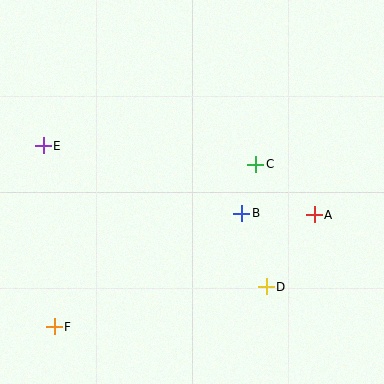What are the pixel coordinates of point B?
Point B is at (242, 213).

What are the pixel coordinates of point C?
Point C is at (256, 164).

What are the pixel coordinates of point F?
Point F is at (54, 327).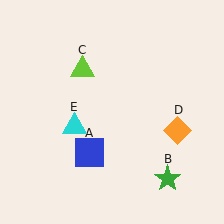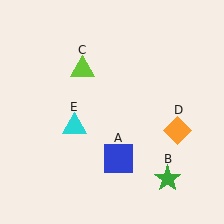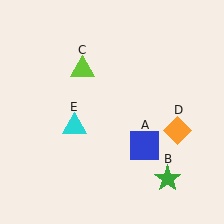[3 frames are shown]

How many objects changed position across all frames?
1 object changed position: blue square (object A).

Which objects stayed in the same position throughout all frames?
Green star (object B) and lime triangle (object C) and orange diamond (object D) and cyan triangle (object E) remained stationary.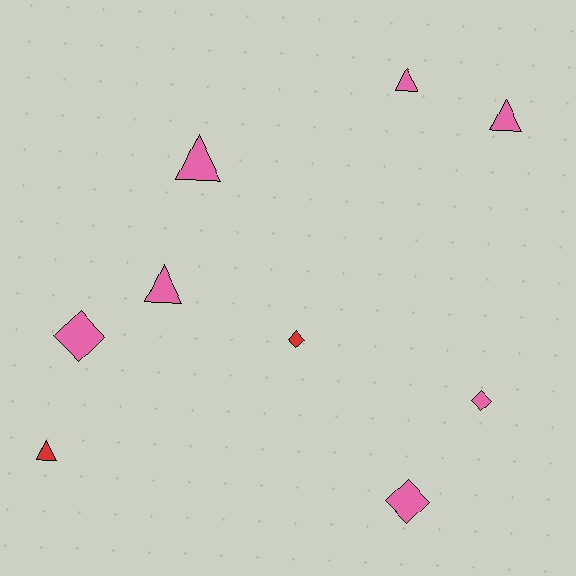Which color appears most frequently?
Pink, with 7 objects.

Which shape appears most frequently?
Triangle, with 5 objects.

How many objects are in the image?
There are 9 objects.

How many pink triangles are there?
There are 4 pink triangles.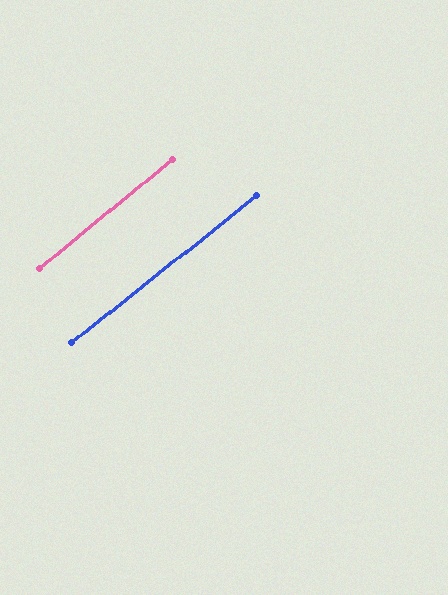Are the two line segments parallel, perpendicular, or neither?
Parallel — their directions differ by only 0.6°.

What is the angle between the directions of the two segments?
Approximately 1 degree.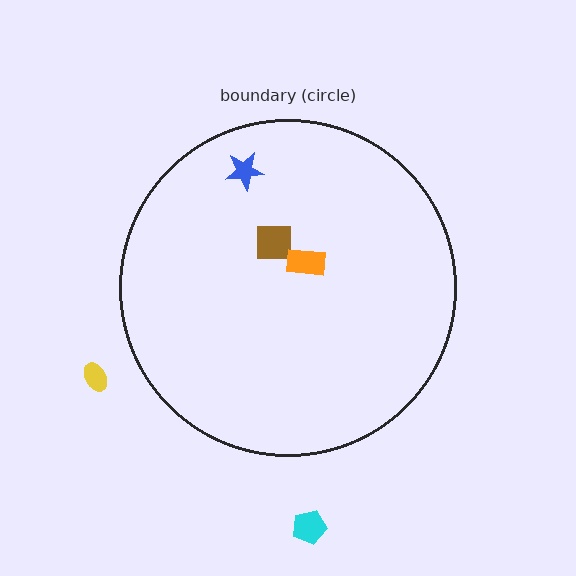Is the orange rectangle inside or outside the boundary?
Inside.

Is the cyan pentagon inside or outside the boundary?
Outside.